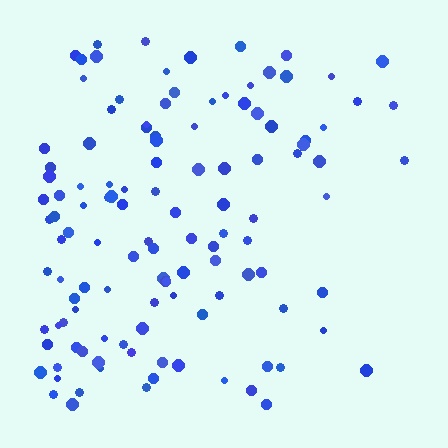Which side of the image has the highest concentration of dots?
The left.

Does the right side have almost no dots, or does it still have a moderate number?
Still a moderate number, just noticeably fewer than the left.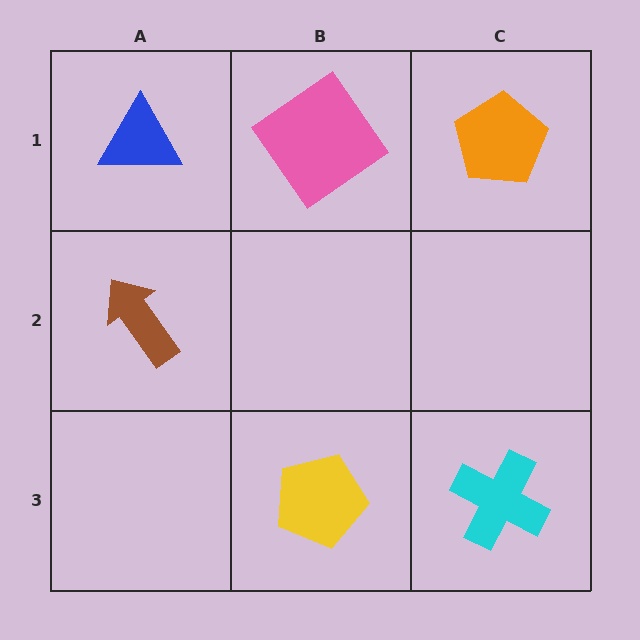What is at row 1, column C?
An orange pentagon.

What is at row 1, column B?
A pink diamond.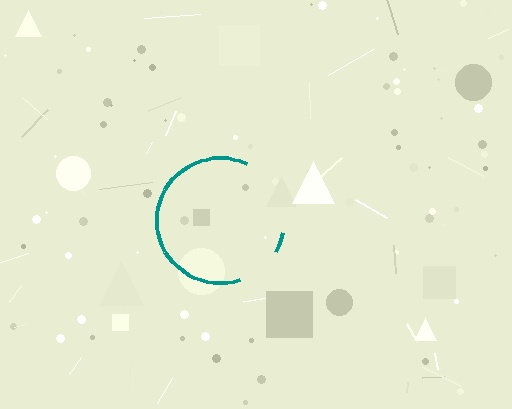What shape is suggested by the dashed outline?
The dashed outline suggests a circle.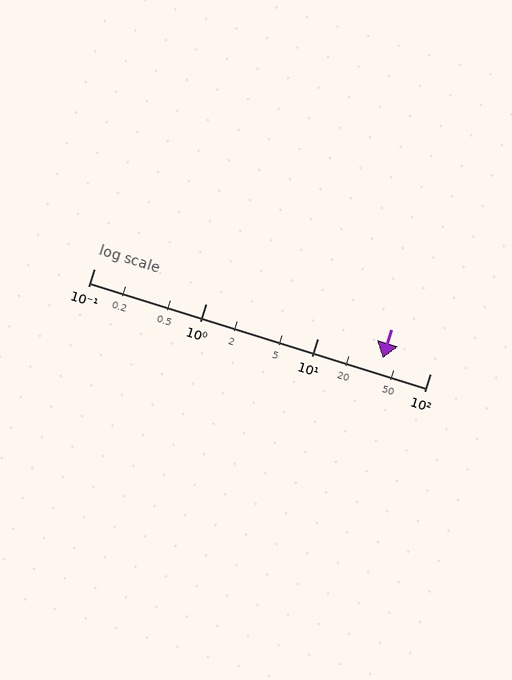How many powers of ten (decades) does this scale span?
The scale spans 3 decades, from 0.1 to 100.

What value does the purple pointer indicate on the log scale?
The pointer indicates approximately 38.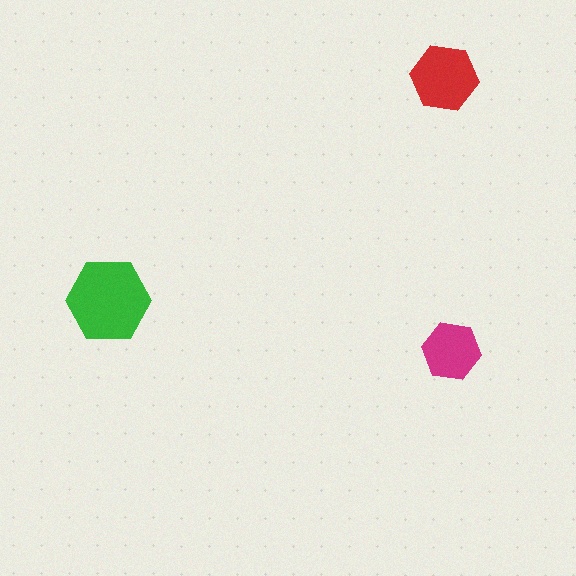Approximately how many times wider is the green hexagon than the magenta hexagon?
About 1.5 times wider.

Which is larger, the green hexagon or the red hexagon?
The green one.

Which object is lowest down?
The magenta hexagon is bottommost.